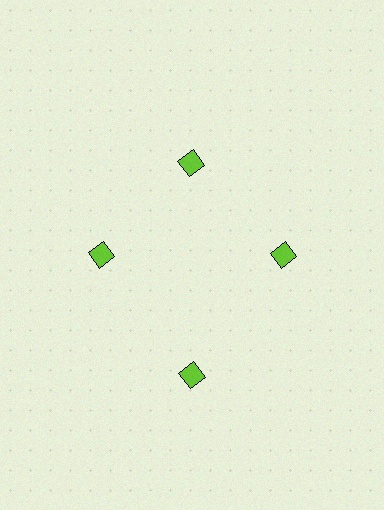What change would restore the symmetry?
The symmetry would be restored by moving it inward, back onto the ring so that all 4 diamonds sit at equal angles and equal distance from the center.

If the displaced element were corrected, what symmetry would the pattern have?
It would have 4-fold rotational symmetry — the pattern would map onto itself every 90 degrees.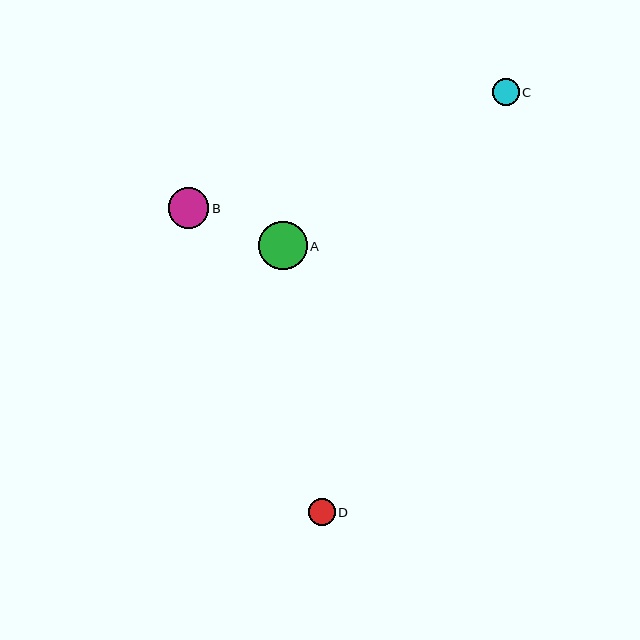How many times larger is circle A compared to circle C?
Circle A is approximately 1.8 times the size of circle C.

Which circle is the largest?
Circle A is the largest with a size of approximately 48 pixels.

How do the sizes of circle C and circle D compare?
Circle C and circle D are approximately the same size.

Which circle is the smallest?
Circle D is the smallest with a size of approximately 27 pixels.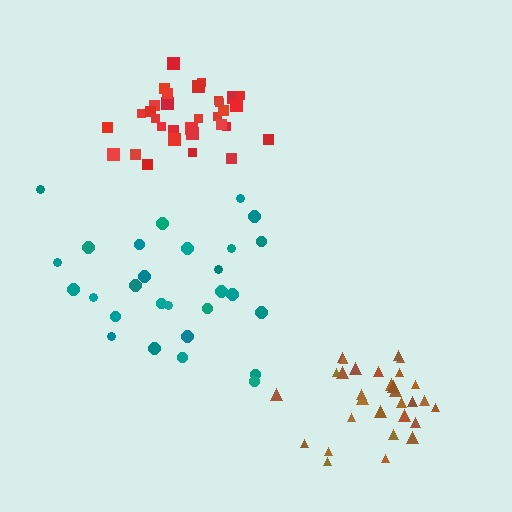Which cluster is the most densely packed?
Brown.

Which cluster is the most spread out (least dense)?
Teal.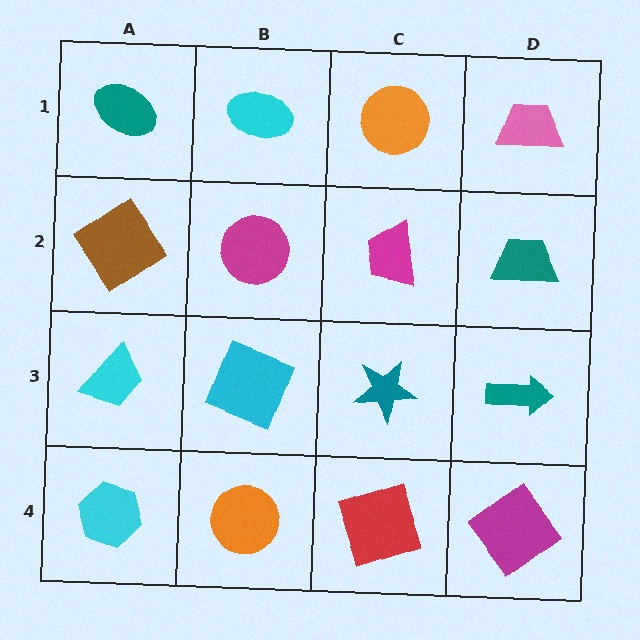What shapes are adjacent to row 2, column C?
An orange circle (row 1, column C), a teal star (row 3, column C), a magenta circle (row 2, column B), a teal trapezoid (row 2, column D).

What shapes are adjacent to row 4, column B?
A cyan square (row 3, column B), a cyan hexagon (row 4, column A), a red square (row 4, column C).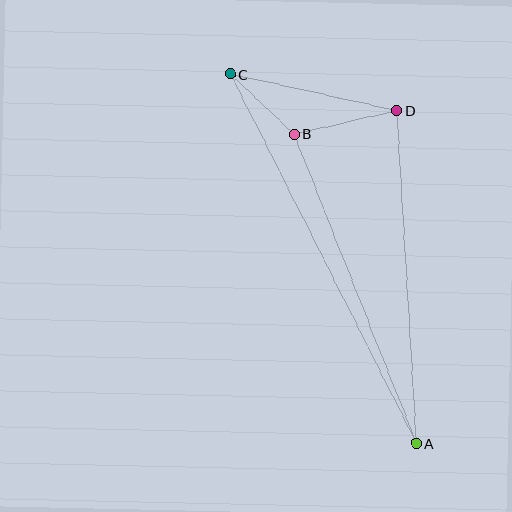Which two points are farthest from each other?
Points A and C are farthest from each other.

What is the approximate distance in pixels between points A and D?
The distance between A and D is approximately 333 pixels.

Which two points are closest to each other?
Points B and C are closest to each other.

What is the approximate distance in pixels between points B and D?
The distance between B and D is approximately 106 pixels.